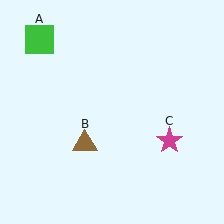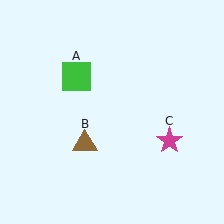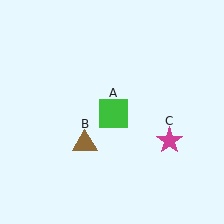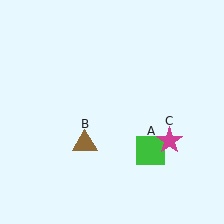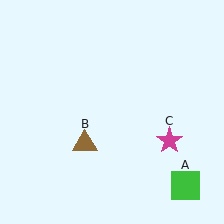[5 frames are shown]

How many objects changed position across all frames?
1 object changed position: green square (object A).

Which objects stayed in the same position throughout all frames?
Brown triangle (object B) and magenta star (object C) remained stationary.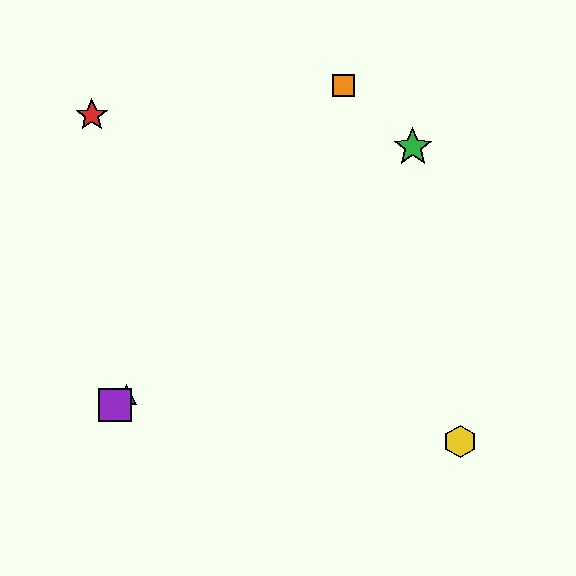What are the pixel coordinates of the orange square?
The orange square is at (344, 85).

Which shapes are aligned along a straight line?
The blue triangle, the green star, the purple square are aligned along a straight line.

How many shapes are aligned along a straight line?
3 shapes (the blue triangle, the green star, the purple square) are aligned along a straight line.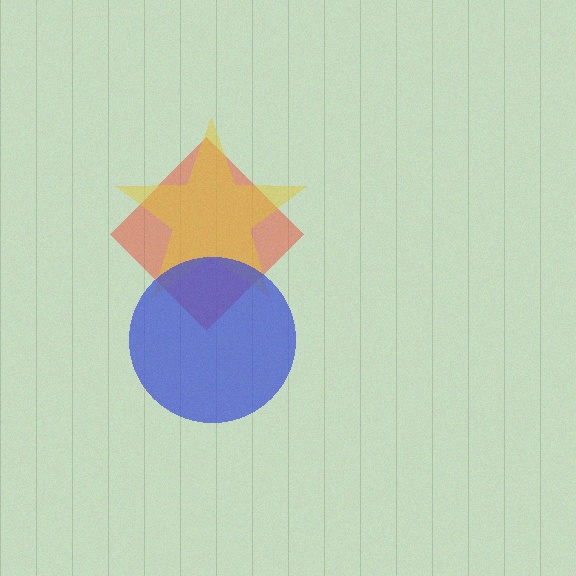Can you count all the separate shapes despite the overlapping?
Yes, there are 3 separate shapes.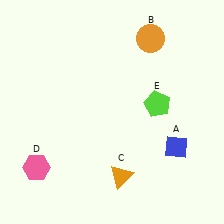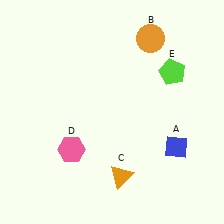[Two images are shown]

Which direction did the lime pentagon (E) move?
The lime pentagon (E) moved up.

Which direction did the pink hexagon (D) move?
The pink hexagon (D) moved right.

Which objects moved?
The objects that moved are: the pink hexagon (D), the lime pentagon (E).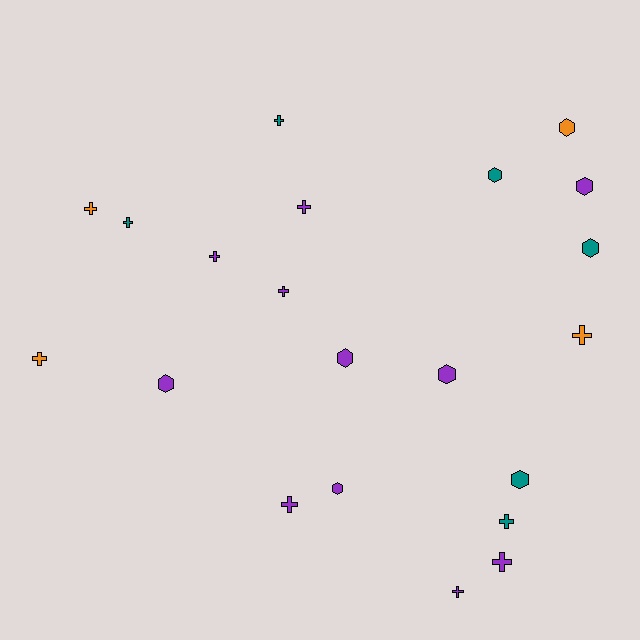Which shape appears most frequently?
Cross, with 12 objects.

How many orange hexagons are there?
There is 1 orange hexagon.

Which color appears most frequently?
Purple, with 11 objects.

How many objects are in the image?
There are 21 objects.